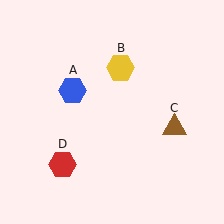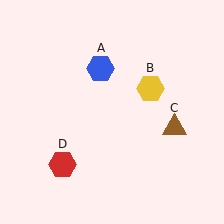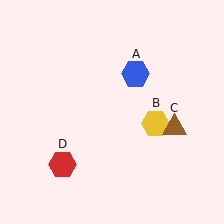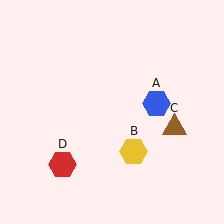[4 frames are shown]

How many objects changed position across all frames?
2 objects changed position: blue hexagon (object A), yellow hexagon (object B).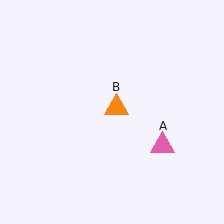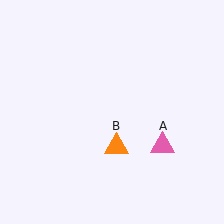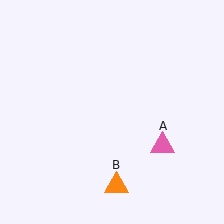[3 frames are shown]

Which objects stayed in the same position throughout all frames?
Pink triangle (object A) remained stationary.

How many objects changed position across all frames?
1 object changed position: orange triangle (object B).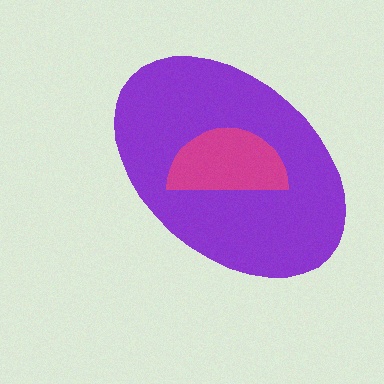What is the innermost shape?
The magenta semicircle.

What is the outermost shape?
The purple ellipse.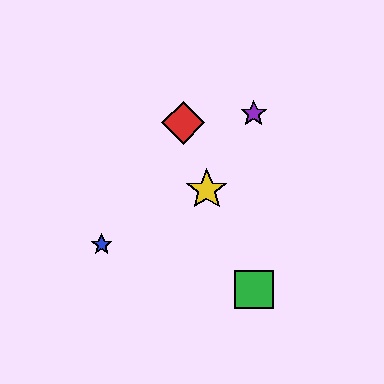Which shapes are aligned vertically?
The green square, the purple star are aligned vertically.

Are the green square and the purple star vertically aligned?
Yes, both are at x≈254.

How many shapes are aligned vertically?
2 shapes (the green square, the purple star) are aligned vertically.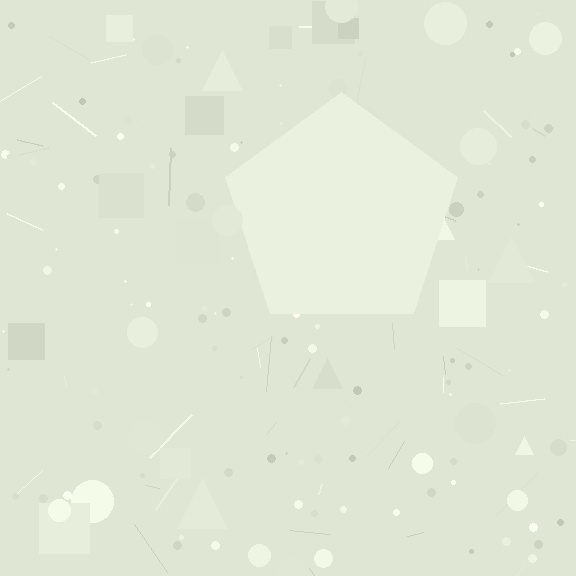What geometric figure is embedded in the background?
A pentagon is embedded in the background.